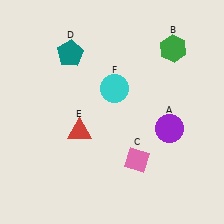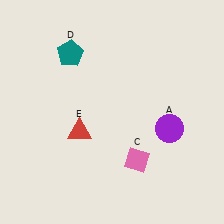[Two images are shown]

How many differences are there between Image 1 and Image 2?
There are 2 differences between the two images.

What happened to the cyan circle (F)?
The cyan circle (F) was removed in Image 2. It was in the top-right area of Image 1.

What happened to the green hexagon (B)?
The green hexagon (B) was removed in Image 2. It was in the top-right area of Image 1.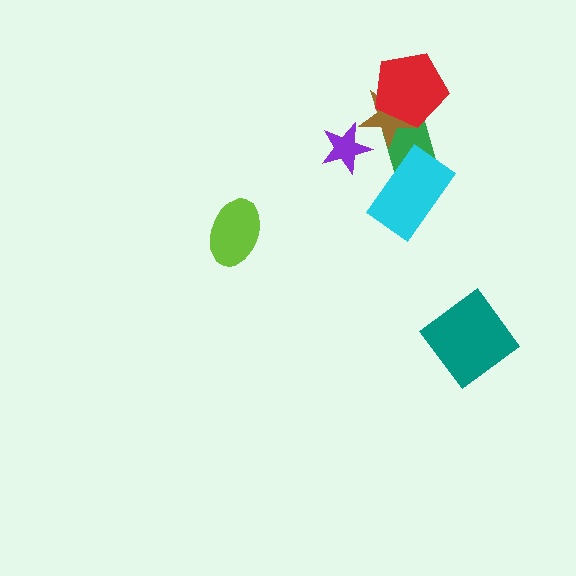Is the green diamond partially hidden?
Yes, it is partially covered by another shape.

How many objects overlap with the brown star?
2 objects overlap with the brown star.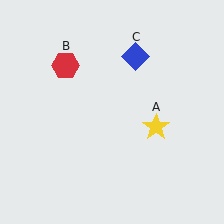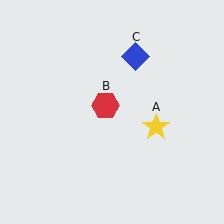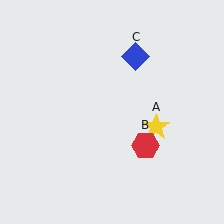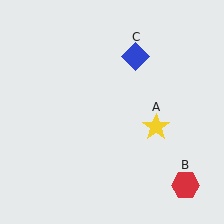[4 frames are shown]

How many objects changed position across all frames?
1 object changed position: red hexagon (object B).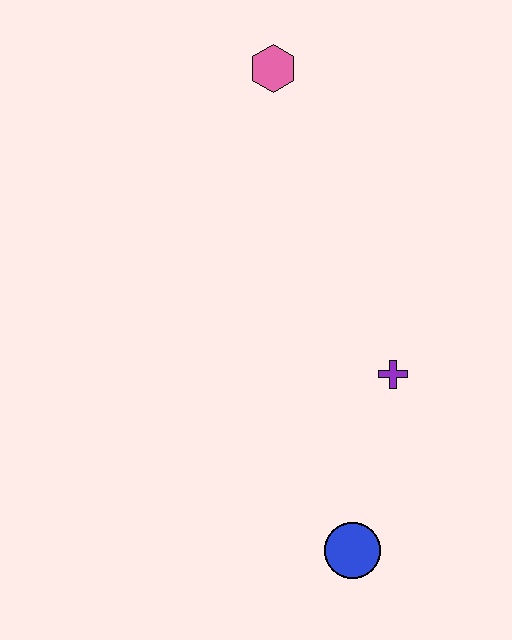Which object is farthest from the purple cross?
The pink hexagon is farthest from the purple cross.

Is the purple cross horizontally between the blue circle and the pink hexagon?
No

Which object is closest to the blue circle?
The purple cross is closest to the blue circle.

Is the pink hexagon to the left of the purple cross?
Yes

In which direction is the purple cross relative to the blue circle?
The purple cross is above the blue circle.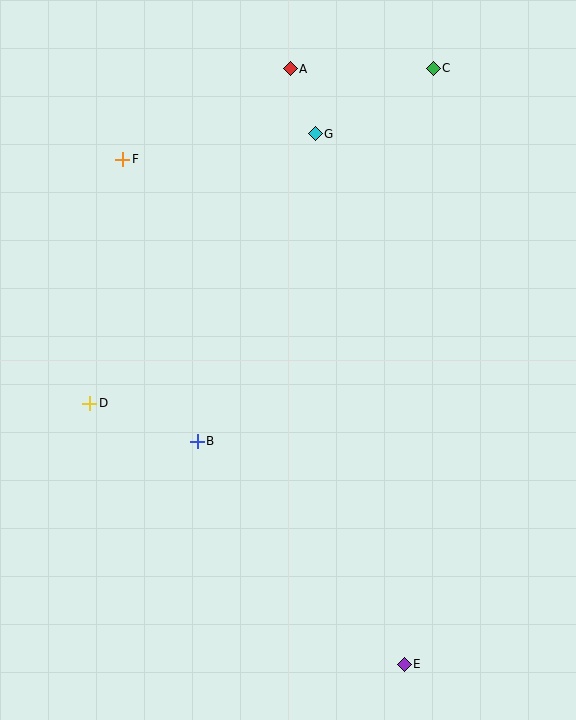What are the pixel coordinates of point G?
Point G is at (315, 134).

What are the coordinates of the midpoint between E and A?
The midpoint between E and A is at (347, 367).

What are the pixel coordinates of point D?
Point D is at (90, 403).